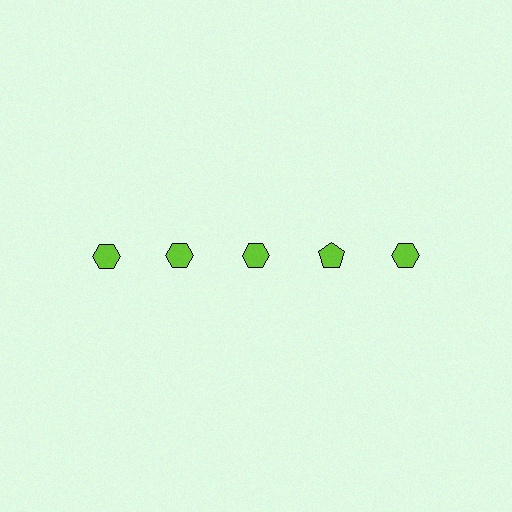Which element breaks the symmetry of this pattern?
The lime pentagon in the top row, second from right column breaks the symmetry. All other shapes are lime hexagons.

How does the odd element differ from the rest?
It has a different shape: pentagon instead of hexagon.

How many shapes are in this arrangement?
There are 5 shapes arranged in a grid pattern.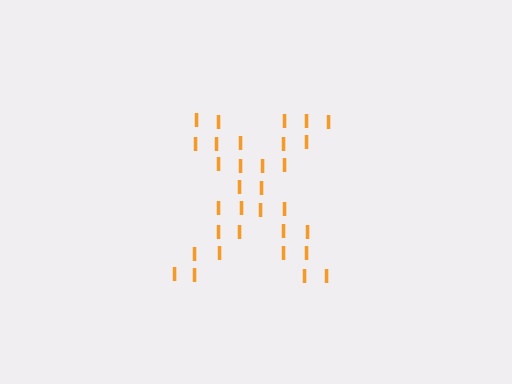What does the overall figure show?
The overall figure shows the letter X.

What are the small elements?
The small elements are letter I's.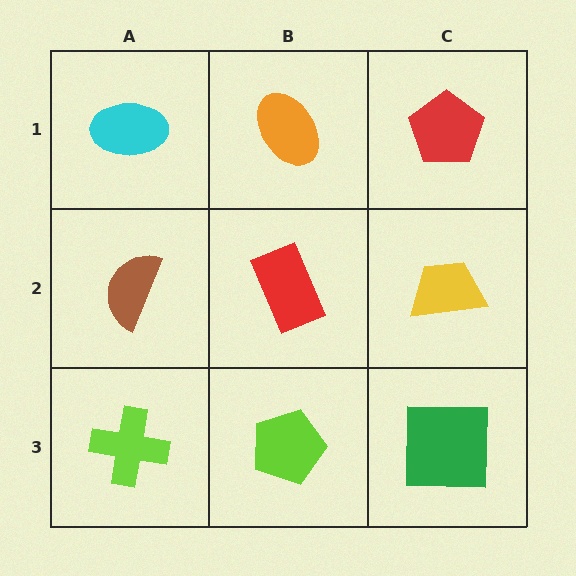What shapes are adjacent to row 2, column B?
An orange ellipse (row 1, column B), a lime pentagon (row 3, column B), a brown semicircle (row 2, column A), a yellow trapezoid (row 2, column C).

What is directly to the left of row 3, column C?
A lime pentagon.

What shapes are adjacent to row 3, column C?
A yellow trapezoid (row 2, column C), a lime pentagon (row 3, column B).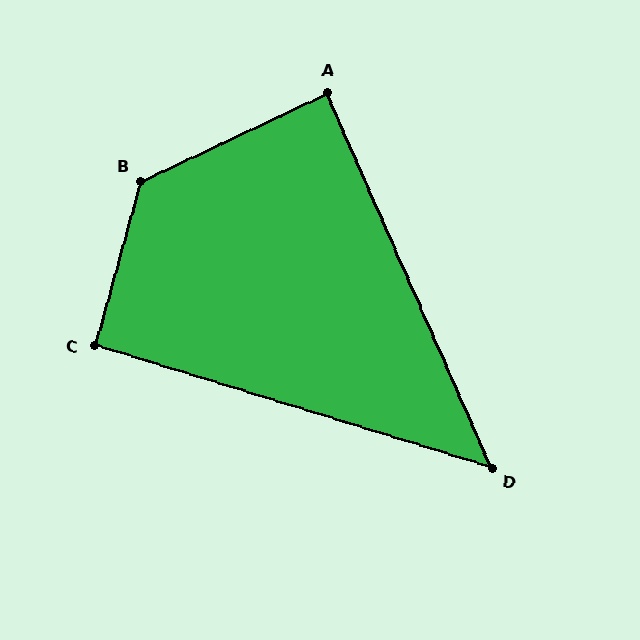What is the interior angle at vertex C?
Approximately 92 degrees (approximately right).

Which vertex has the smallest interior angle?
D, at approximately 49 degrees.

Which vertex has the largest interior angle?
B, at approximately 131 degrees.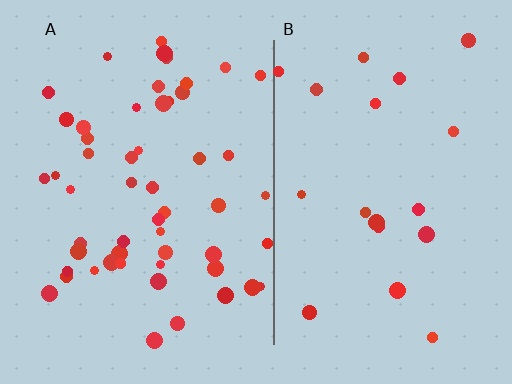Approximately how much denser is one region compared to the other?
Approximately 2.8× — region A over region B.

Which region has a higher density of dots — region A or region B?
A (the left).